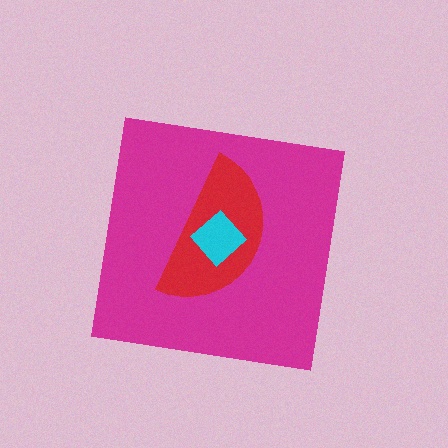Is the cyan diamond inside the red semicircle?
Yes.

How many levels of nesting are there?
3.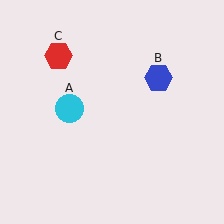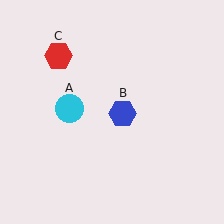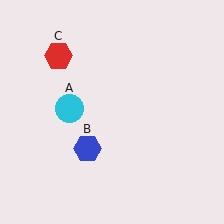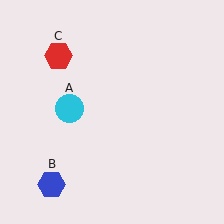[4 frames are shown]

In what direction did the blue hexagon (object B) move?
The blue hexagon (object B) moved down and to the left.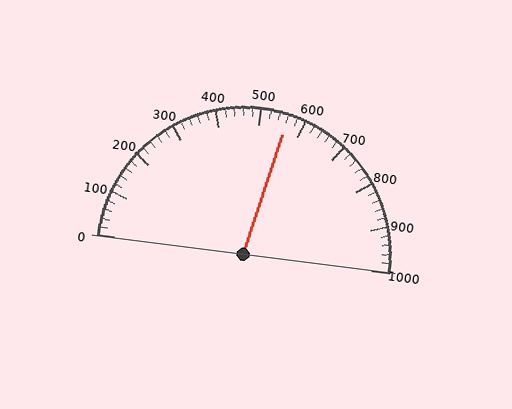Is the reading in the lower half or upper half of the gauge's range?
The reading is in the upper half of the range (0 to 1000).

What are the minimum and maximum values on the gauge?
The gauge ranges from 0 to 1000.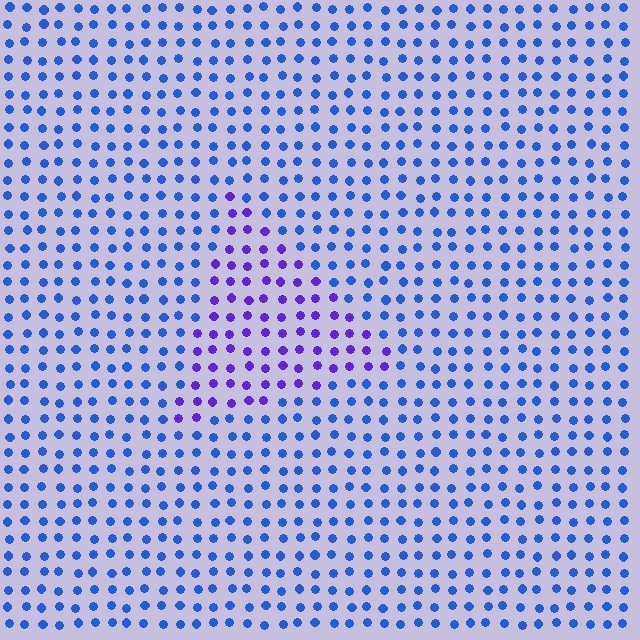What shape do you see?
I see a triangle.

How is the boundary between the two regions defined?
The boundary is defined purely by a slight shift in hue (about 40 degrees). Spacing, size, and orientation are identical on both sides.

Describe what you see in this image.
The image is filled with small blue elements in a uniform arrangement. A triangle-shaped region is visible where the elements are tinted to a slightly different hue, forming a subtle color boundary.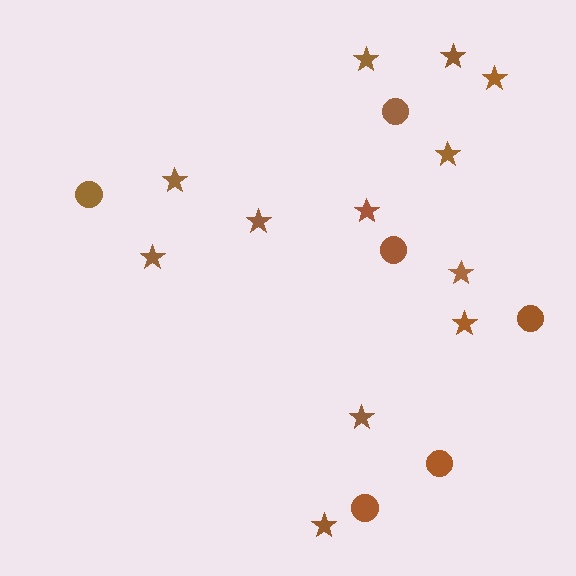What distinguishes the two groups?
There are 2 groups: one group of circles (6) and one group of stars (12).